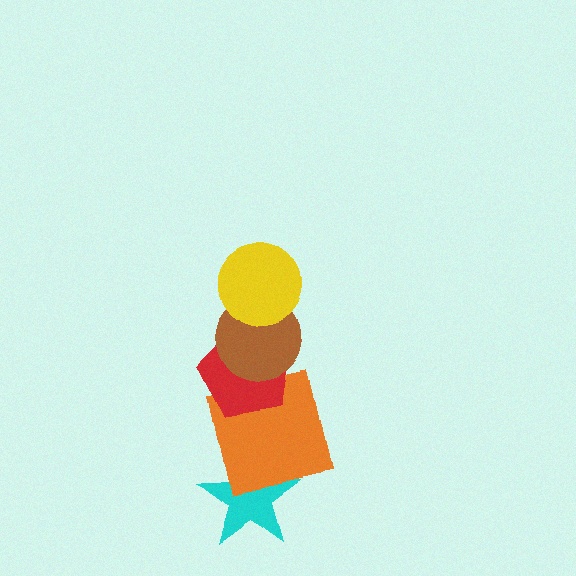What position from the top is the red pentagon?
The red pentagon is 3rd from the top.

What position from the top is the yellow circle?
The yellow circle is 1st from the top.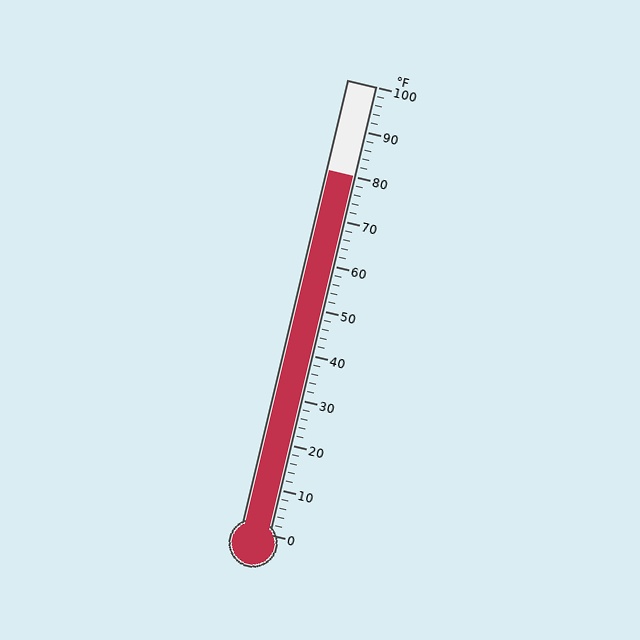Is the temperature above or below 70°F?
The temperature is above 70°F.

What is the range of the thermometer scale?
The thermometer scale ranges from 0°F to 100°F.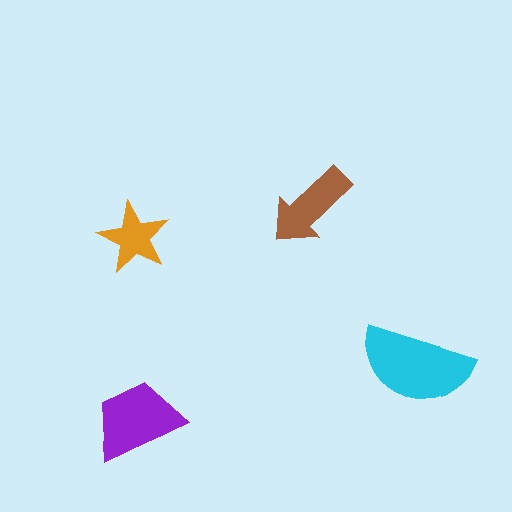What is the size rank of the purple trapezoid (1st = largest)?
2nd.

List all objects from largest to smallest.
The cyan semicircle, the purple trapezoid, the brown arrow, the orange star.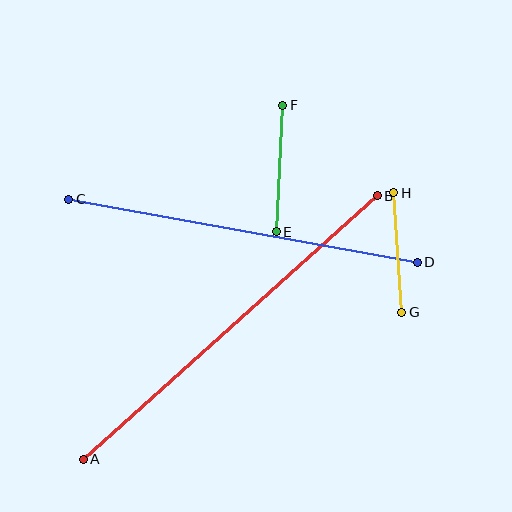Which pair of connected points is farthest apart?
Points A and B are farthest apart.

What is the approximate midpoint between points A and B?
The midpoint is at approximately (230, 327) pixels.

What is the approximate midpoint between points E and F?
The midpoint is at approximately (280, 169) pixels.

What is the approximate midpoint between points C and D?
The midpoint is at approximately (243, 231) pixels.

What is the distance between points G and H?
The distance is approximately 120 pixels.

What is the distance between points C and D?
The distance is approximately 354 pixels.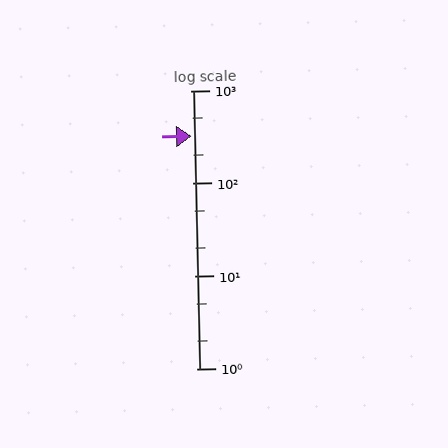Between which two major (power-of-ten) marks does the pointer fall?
The pointer is between 100 and 1000.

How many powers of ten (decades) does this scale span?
The scale spans 3 decades, from 1 to 1000.